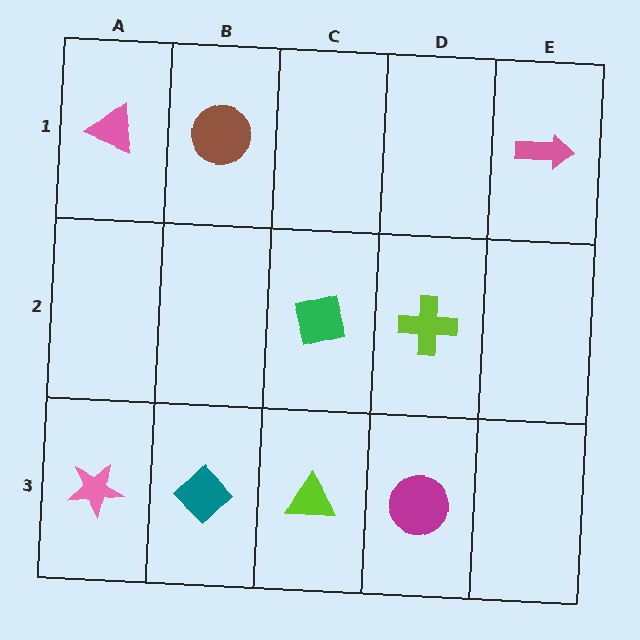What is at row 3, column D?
A magenta circle.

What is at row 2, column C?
A green square.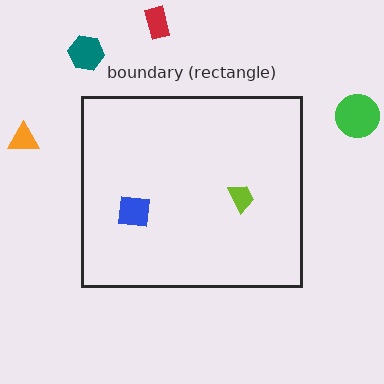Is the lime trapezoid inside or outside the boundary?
Inside.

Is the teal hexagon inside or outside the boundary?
Outside.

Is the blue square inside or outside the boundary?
Inside.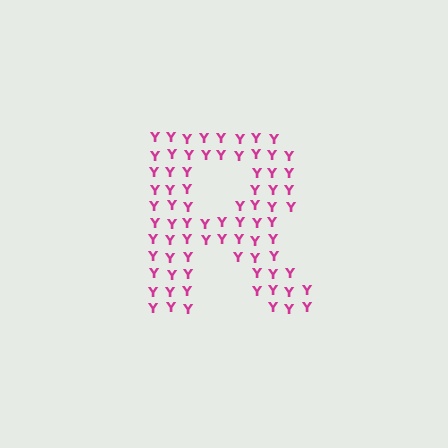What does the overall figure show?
The overall figure shows the letter R.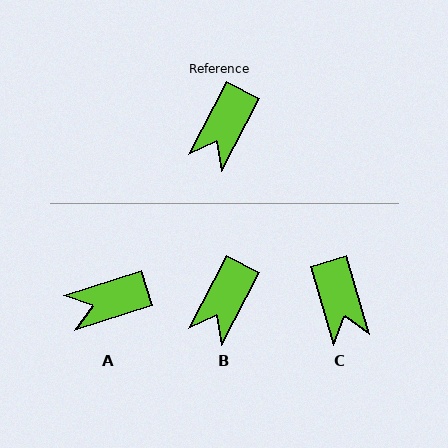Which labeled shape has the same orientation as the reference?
B.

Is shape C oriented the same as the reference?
No, it is off by about 43 degrees.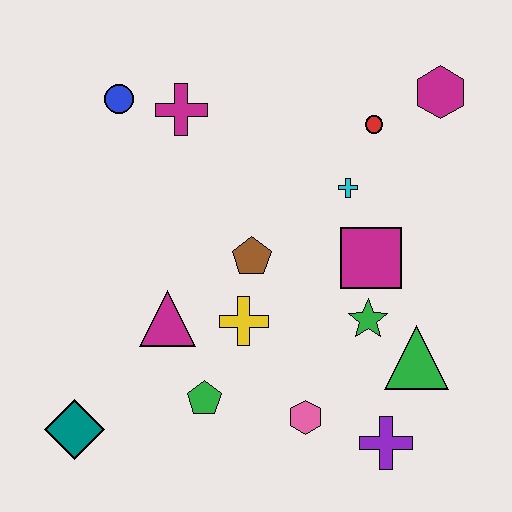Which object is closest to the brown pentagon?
The yellow cross is closest to the brown pentagon.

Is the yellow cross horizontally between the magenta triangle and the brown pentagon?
Yes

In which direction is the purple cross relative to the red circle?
The purple cross is below the red circle.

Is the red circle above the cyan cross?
Yes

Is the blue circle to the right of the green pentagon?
No